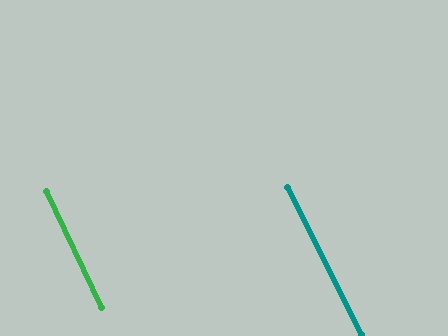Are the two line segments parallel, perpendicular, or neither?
Parallel — their directions differ by only 1.5°.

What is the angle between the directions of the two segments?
Approximately 2 degrees.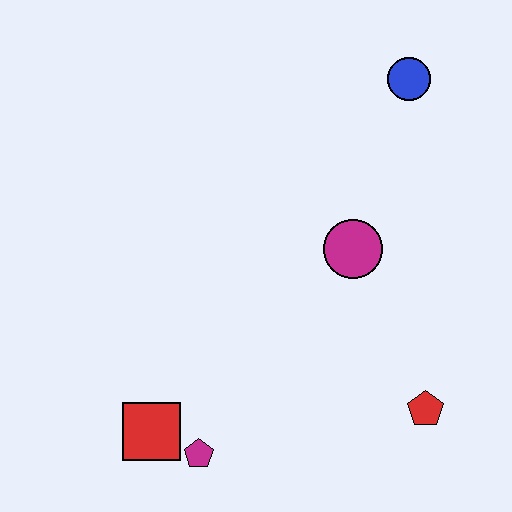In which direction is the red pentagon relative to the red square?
The red pentagon is to the right of the red square.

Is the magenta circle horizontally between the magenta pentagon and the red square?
No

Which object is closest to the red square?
The magenta pentagon is closest to the red square.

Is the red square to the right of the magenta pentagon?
No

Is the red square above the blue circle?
No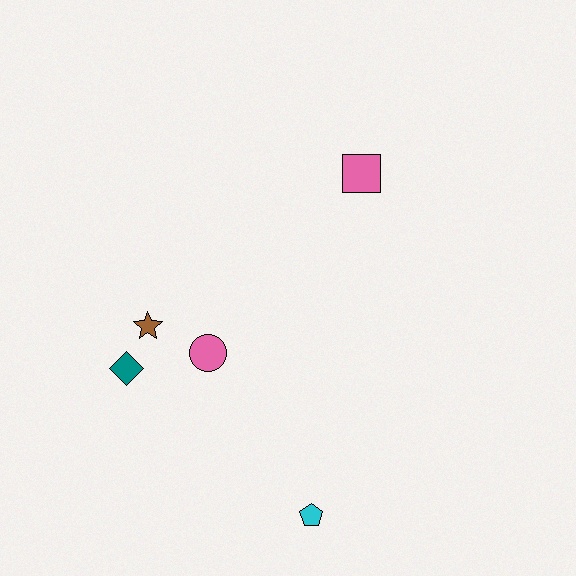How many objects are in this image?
There are 5 objects.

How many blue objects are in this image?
There are no blue objects.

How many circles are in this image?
There is 1 circle.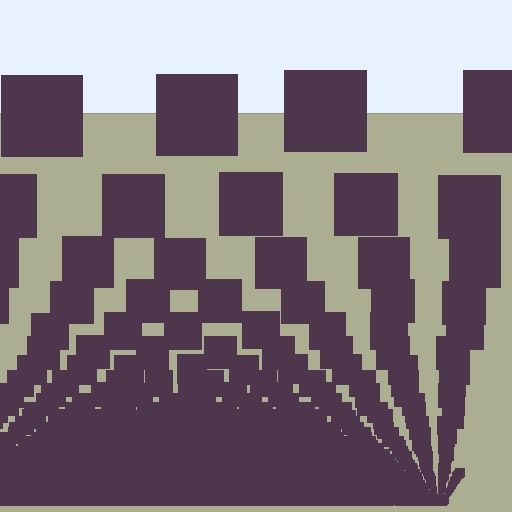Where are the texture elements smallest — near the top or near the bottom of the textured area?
Near the bottom.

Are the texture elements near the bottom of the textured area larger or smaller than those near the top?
Smaller. The gradient is inverted — elements near the bottom are smaller and denser.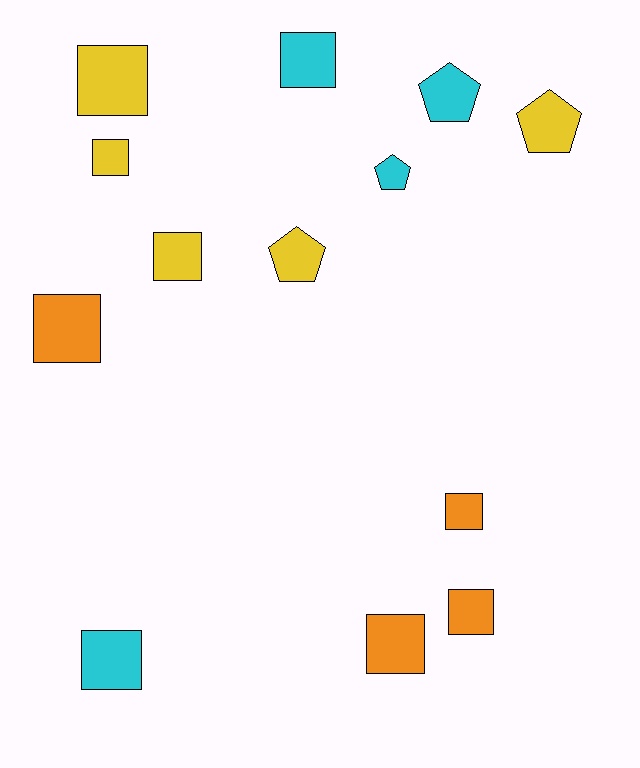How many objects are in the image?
There are 13 objects.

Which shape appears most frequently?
Square, with 9 objects.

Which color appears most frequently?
Yellow, with 5 objects.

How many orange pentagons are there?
There are no orange pentagons.